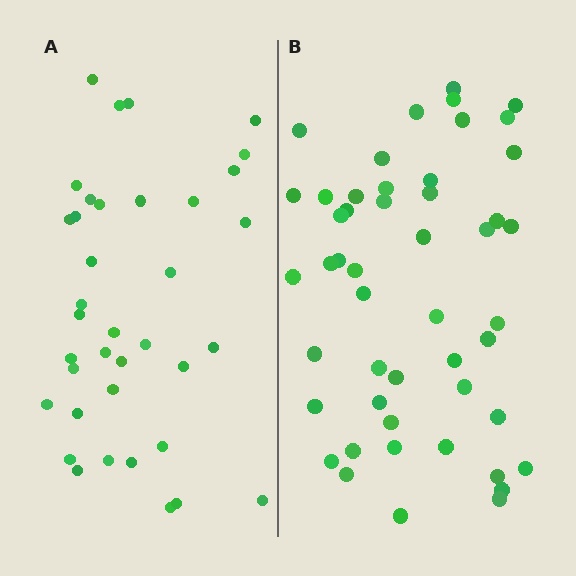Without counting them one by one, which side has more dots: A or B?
Region B (the right region) has more dots.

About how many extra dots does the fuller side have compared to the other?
Region B has roughly 12 or so more dots than region A.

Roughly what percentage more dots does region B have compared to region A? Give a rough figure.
About 30% more.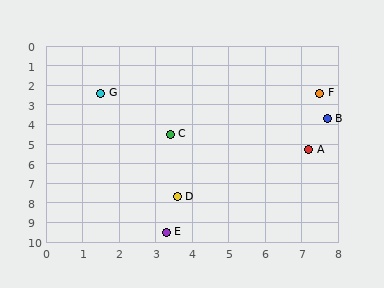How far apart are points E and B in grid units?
Points E and B are about 7.3 grid units apart.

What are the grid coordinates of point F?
Point F is at approximately (7.5, 2.4).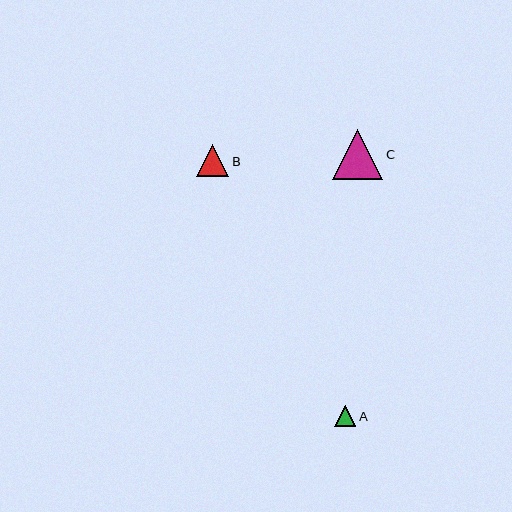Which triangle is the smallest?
Triangle A is the smallest with a size of approximately 21 pixels.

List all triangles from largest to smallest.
From largest to smallest: C, B, A.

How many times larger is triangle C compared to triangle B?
Triangle C is approximately 1.6 times the size of triangle B.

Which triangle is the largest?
Triangle C is the largest with a size of approximately 50 pixels.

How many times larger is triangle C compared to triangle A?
Triangle C is approximately 2.4 times the size of triangle A.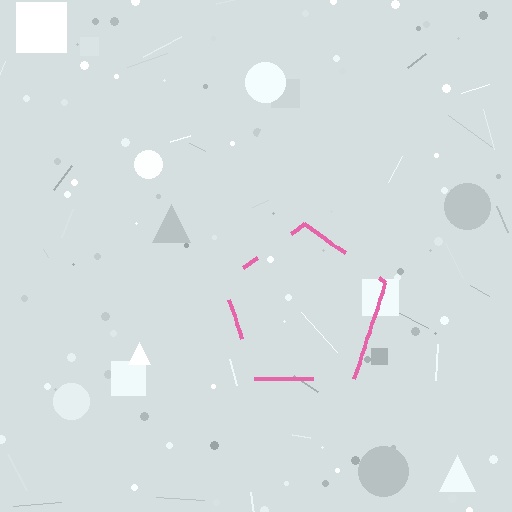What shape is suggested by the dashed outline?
The dashed outline suggests a pentagon.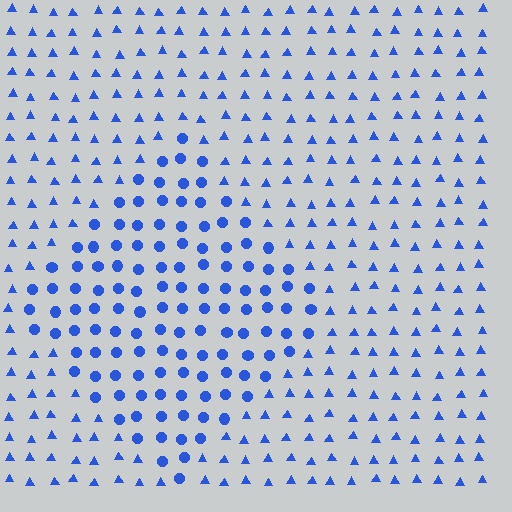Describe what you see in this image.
The image is filled with small blue elements arranged in a uniform grid. A diamond-shaped region contains circles, while the surrounding area contains triangles. The boundary is defined purely by the change in element shape.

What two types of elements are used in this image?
The image uses circles inside the diamond region and triangles outside it.